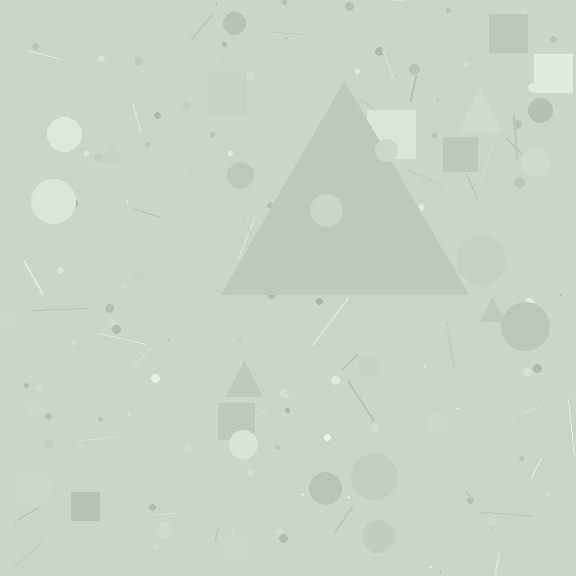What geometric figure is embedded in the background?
A triangle is embedded in the background.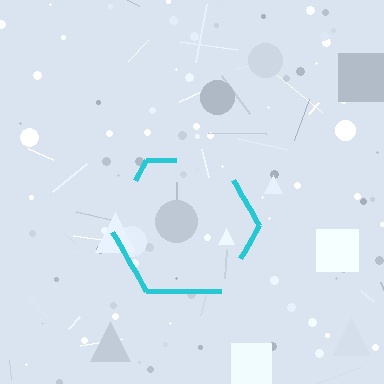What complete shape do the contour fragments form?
The contour fragments form a hexagon.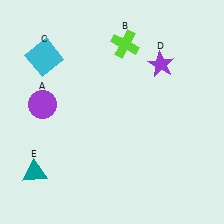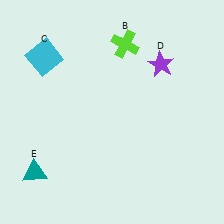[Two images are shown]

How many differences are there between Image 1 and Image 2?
There is 1 difference between the two images.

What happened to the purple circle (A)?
The purple circle (A) was removed in Image 2. It was in the top-left area of Image 1.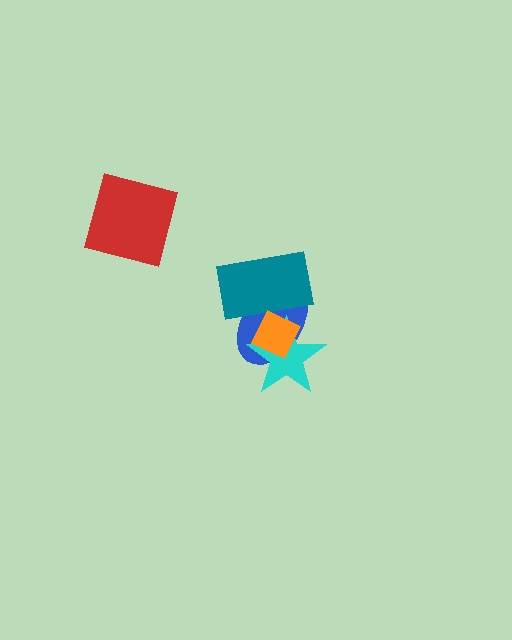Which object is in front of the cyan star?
The orange diamond is in front of the cyan star.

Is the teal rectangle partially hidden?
Yes, it is partially covered by another shape.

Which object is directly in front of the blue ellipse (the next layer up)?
The teal rectangle is directly in front of the blue ellipse.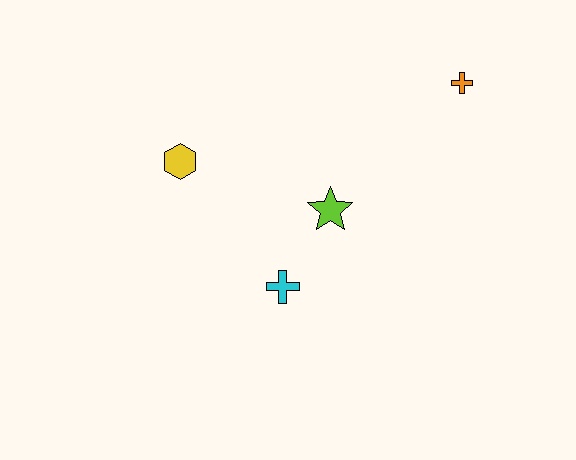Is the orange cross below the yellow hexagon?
No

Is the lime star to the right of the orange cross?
No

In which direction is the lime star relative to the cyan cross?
The lime star is above the cyan cross.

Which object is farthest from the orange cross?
The yellow hexagon is farthest from the orange cross.